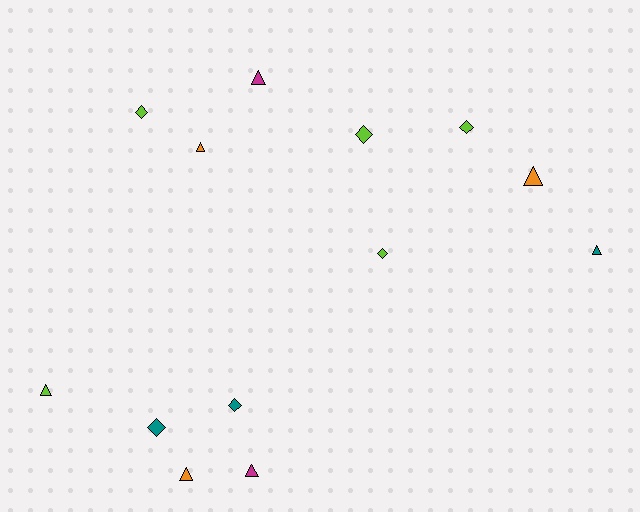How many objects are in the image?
There are 13 objects.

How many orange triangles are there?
There are 3 orange triangles.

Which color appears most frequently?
Lime, with 5 objects.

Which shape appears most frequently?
Triangle, with 7 objects.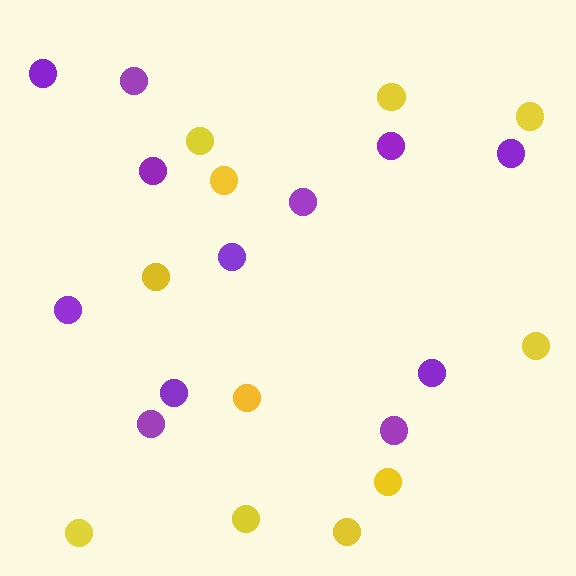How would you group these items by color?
There are 2 groups: one group of yellow circles (11) and one group of purple circles (12).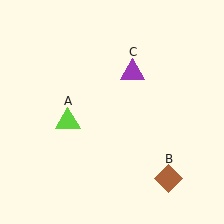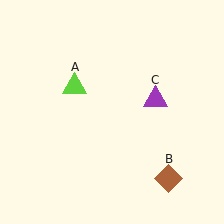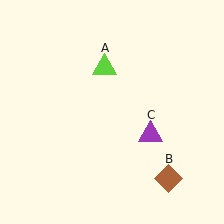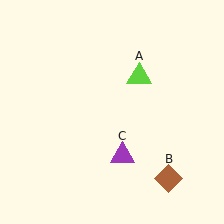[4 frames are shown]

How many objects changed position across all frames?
2 objects changed position: lime triangle (object A), purple triangle (object C).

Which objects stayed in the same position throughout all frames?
Brown diamond (object B) remained stationary.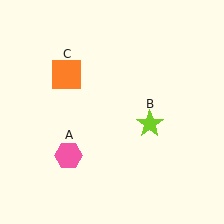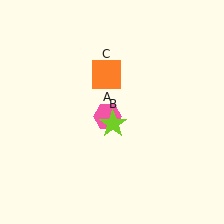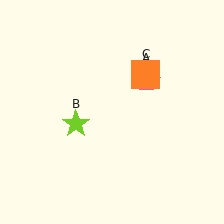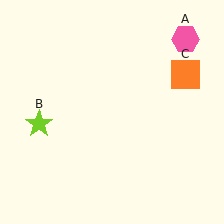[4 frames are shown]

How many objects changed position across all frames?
3 objects changed position: pink hexagon (object A), lime star (object B), orange square (object C).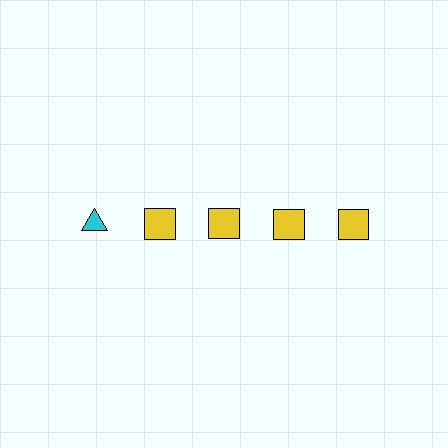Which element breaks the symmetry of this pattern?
The cyan triangle in the top row, leftmost column breaks the symmetry. All other shapes are yellow squares.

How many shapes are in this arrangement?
There are 5 shapes arranged in a grid pattern.